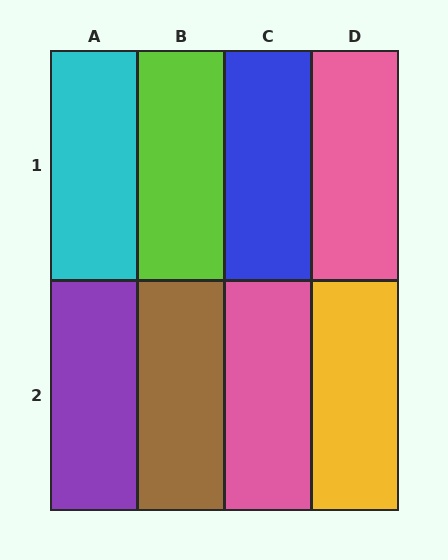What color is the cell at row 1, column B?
Lime.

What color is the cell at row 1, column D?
Pink.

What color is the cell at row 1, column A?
Cyan.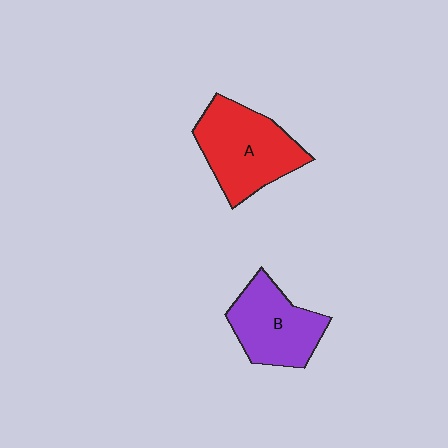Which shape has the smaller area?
Shape B (purple).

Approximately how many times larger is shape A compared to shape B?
Approximately 1.2 times.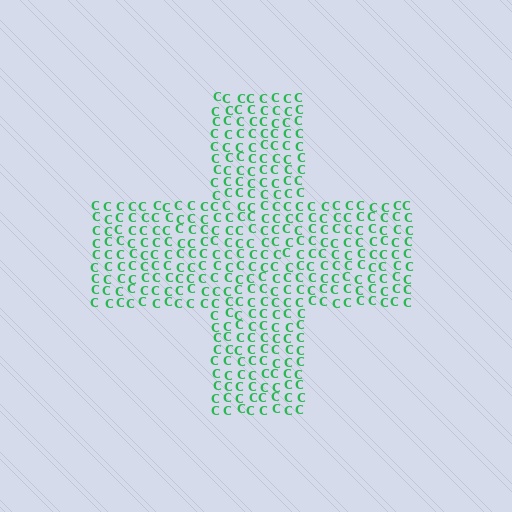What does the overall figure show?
The overall figure shows a cross.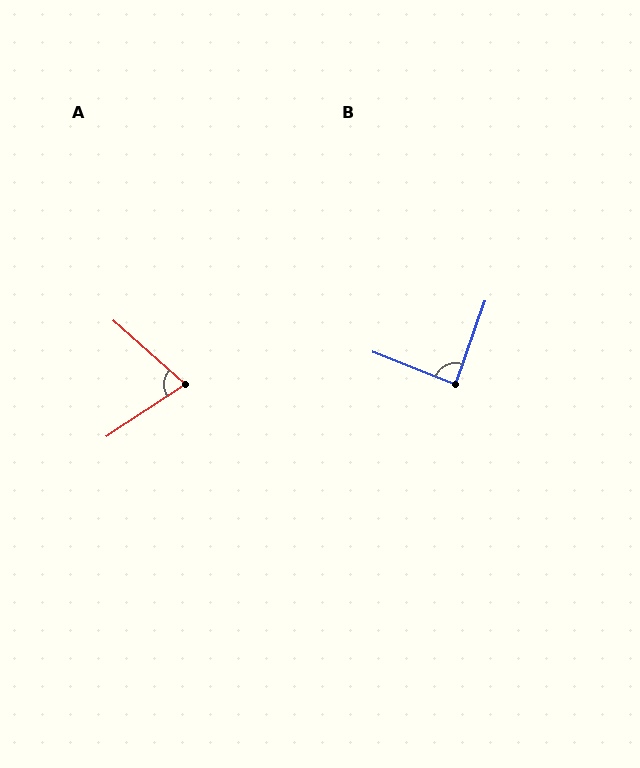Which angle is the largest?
B, at approximately 88 degrees.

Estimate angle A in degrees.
Approximately 75 degrees.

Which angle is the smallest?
A, at approximately 75 degrees.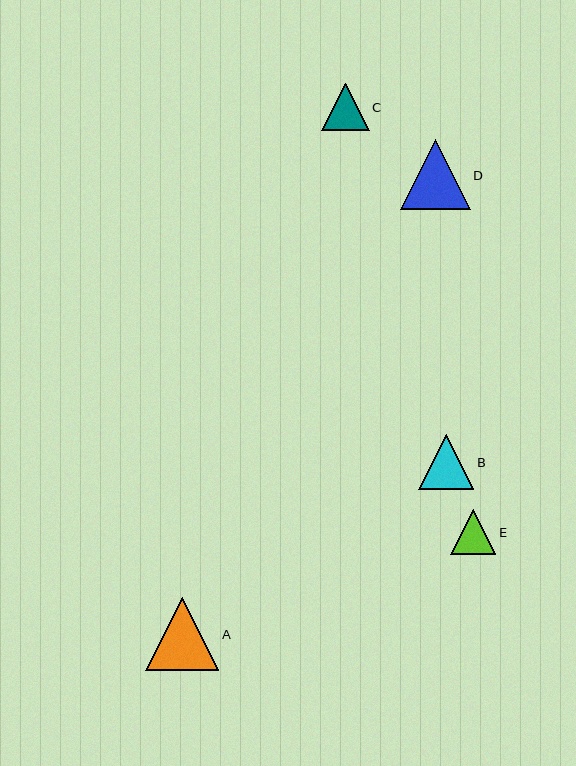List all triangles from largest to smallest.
From largest to smallest: A, D, B, C, E.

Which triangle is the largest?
Triangle A is the largest with a size of approximately 73 pixels.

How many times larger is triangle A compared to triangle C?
Triangle A is approximately 1.5 times the size of triangle C.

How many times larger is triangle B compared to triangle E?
Triangle B is approximately 1.2 times the size of triangle E.